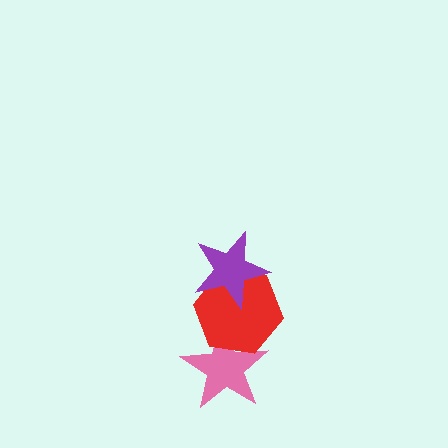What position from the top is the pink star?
The pink star is 3rd from the top.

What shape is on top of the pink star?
The red hexagon is on top of the pink star.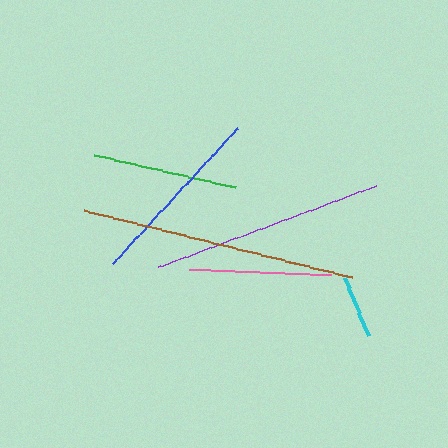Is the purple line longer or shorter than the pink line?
The purple line is longer than the pink line.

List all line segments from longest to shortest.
From longest to shortest: brown, purple, blue, green, pink, cyan.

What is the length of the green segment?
The green segment is approximately 145 pixels long.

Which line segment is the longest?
The brown line is the longest at approximately 276 pixels.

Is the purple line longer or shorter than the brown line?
The brown line is longer than the purple line.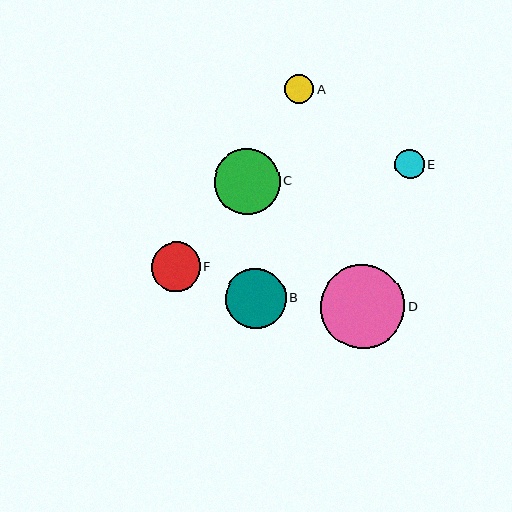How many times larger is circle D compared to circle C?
Circle D is approximately 1.3 times the size of circle C.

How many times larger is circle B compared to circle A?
Circle B is approximately 2.1 times the size of circle A.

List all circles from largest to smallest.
From largest to smallest: D, C, B, F, E, A.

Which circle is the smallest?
Circle A is the smallest with a size of approximately 29 pixels.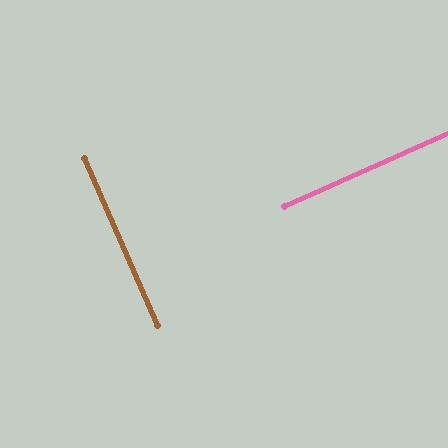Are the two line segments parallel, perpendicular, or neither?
Perpendicular — they meet at approximately 90°.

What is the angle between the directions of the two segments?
Approximately 90 degrees.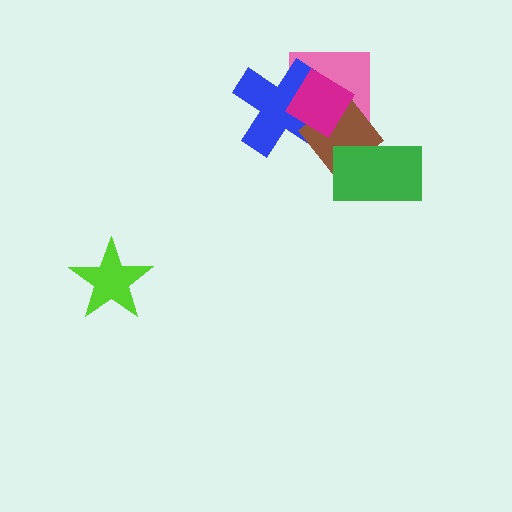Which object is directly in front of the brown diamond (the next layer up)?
The magenta diamond is directly in front of the brown diamond.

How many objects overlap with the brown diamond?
4 objects overlap with the brown diamond.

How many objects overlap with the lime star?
0 objects overlap with the lime star.